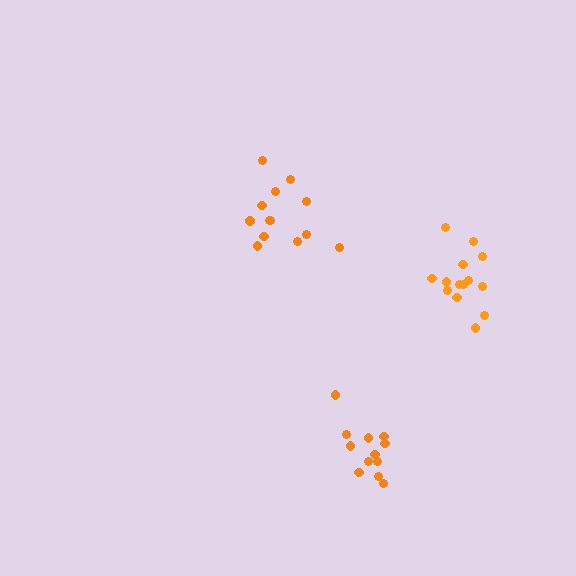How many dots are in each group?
Group 1: 14 dots, Group 2: 13 dots, Group 3: 12 dots (39 total).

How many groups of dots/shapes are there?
There are 3 groups.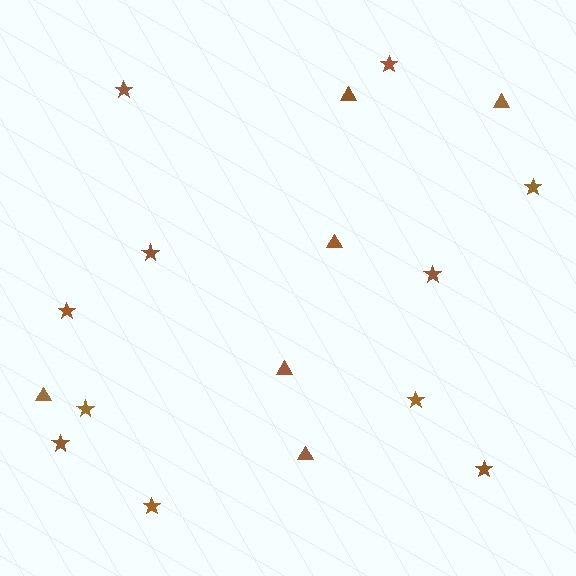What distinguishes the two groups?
There are 2 groups: one group of triangles (6) and one group of stars (11).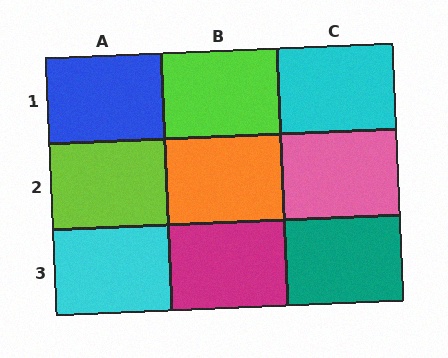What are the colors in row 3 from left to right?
Cyan, magenta, teal.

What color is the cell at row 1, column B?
Lime.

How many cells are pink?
1 cell is pink.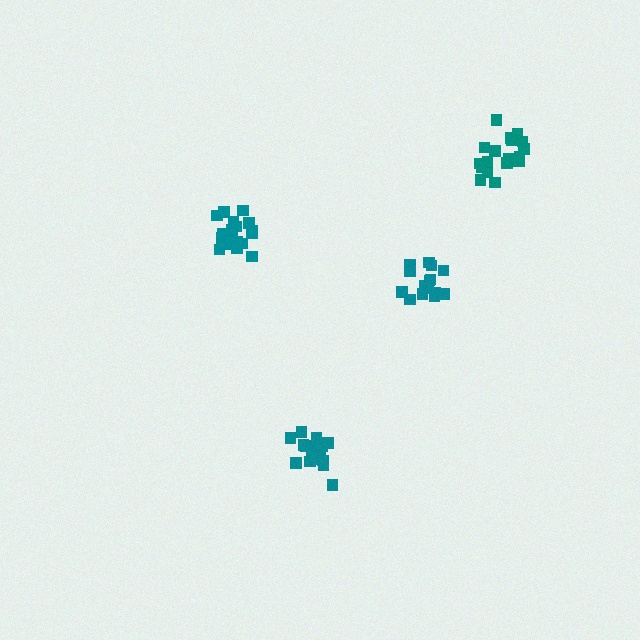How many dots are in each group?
Group 1: 18 dots, Group 2: 16 dots, Group 3: 15 dots, Group 4: 19 dots (68 total).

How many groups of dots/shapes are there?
There are 4 groups.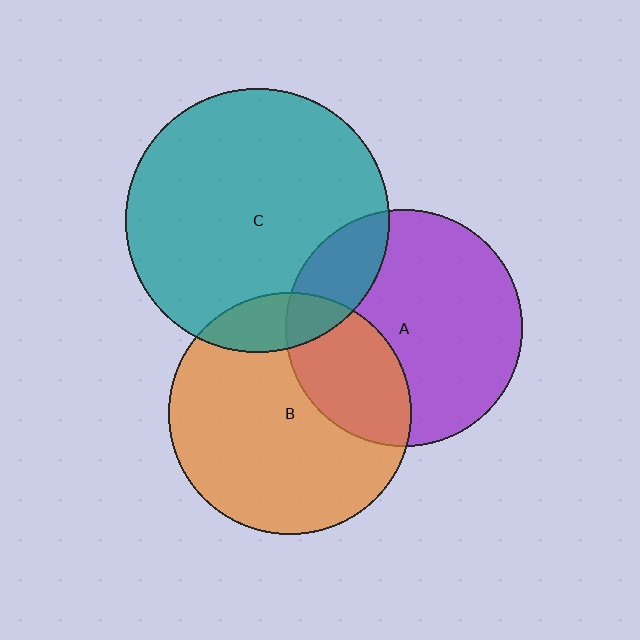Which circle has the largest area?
Circle C (teal).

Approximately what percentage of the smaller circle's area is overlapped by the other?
Approximately 15%.